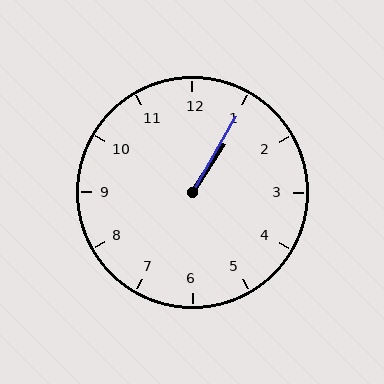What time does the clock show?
1:05.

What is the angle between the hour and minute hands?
Approximately 2 degrees.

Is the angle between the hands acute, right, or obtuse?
It is acute.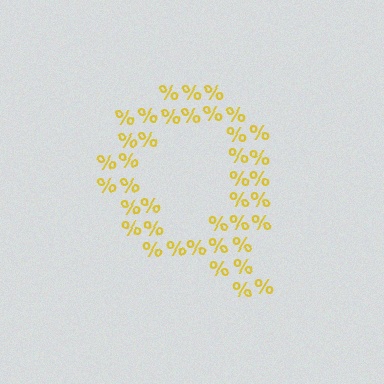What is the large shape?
The large shape is the letter Q.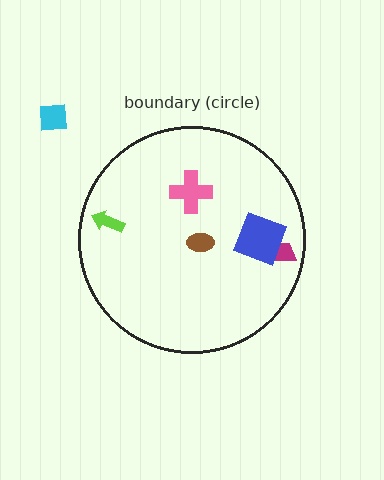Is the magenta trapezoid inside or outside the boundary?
Inside.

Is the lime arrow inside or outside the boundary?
Inside.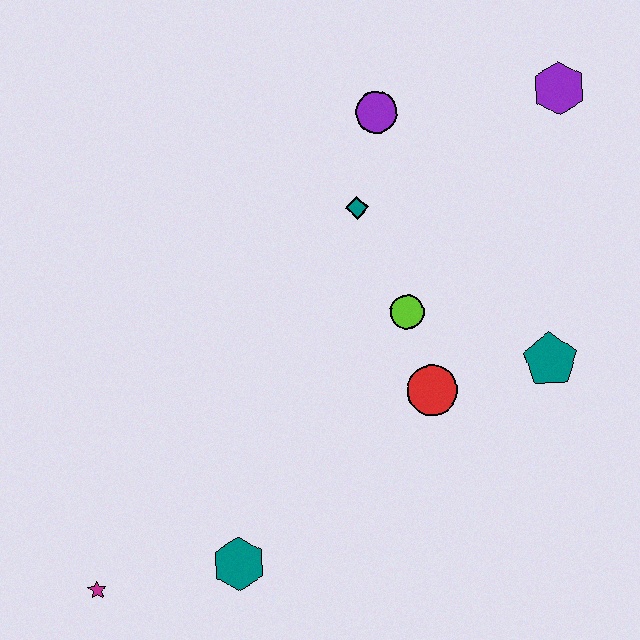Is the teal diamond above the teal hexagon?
Yes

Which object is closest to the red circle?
The lime circle is closest to the red circle.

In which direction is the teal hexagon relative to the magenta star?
The teal hexagon is to the right of the magenta star.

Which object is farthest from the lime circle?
The magenta star is farthest from the lime circle.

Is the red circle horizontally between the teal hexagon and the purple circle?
No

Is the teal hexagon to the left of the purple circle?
Yes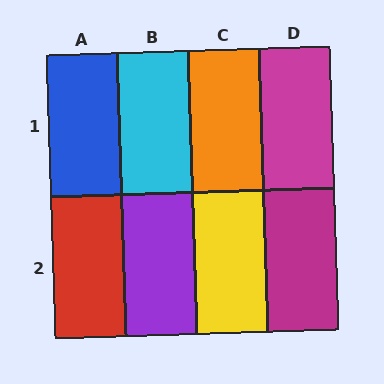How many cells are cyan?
1 cell is cyan.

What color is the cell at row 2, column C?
Yellow.